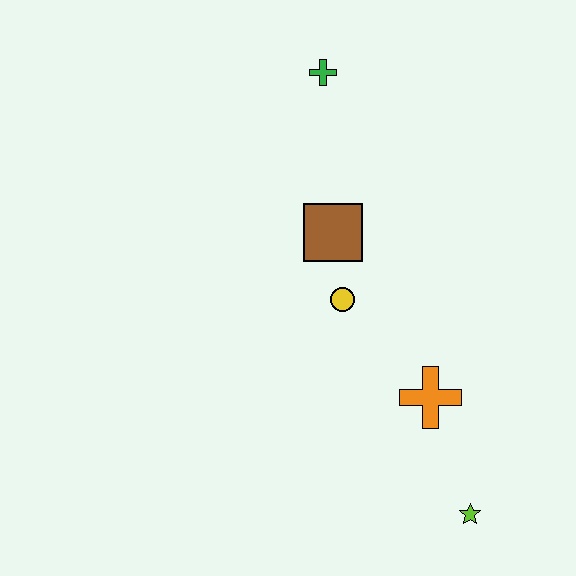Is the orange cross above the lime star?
Yes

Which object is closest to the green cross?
The brown square is closest to the green cross.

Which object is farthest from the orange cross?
The green cross is farthest from the orange cross.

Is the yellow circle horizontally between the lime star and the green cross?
Yes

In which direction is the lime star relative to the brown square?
The lime star is below the brown square.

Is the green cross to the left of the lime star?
Yes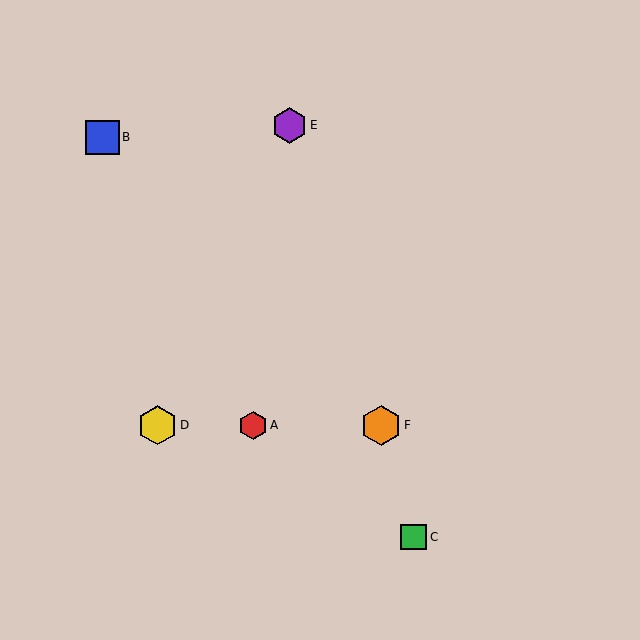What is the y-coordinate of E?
Object E is at y≈125.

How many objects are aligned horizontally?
3 objects (A, D, F) are aligned horizontally.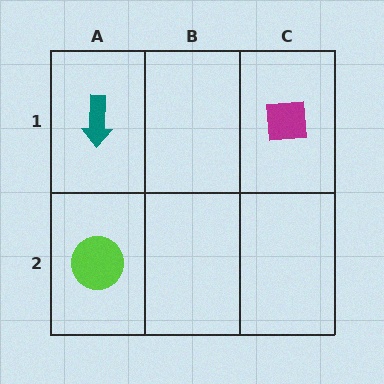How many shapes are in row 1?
2 shapes.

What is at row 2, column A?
A lime circle.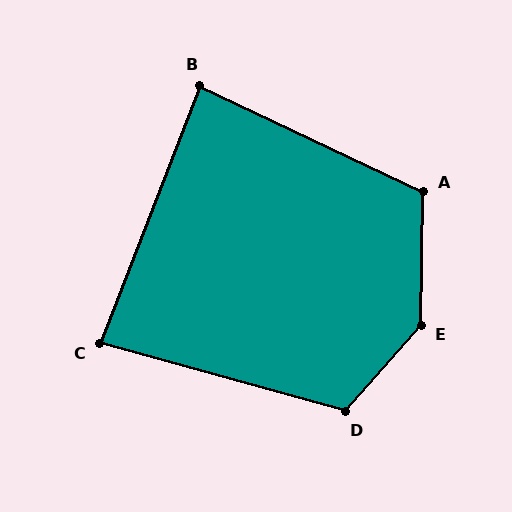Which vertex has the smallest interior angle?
C, at approximately 84 degrees.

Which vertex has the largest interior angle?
E, at approximately 139 degrees.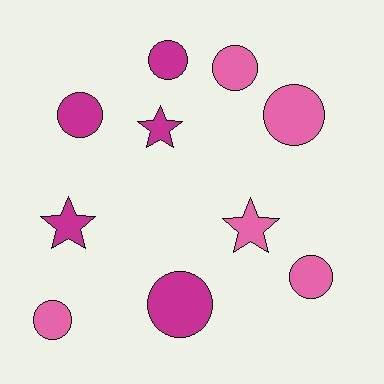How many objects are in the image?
There are 10 objects.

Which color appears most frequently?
Magenta, with 5 objects.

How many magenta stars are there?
There are 2 magenta stars.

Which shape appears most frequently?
Circle, with 7 objects.